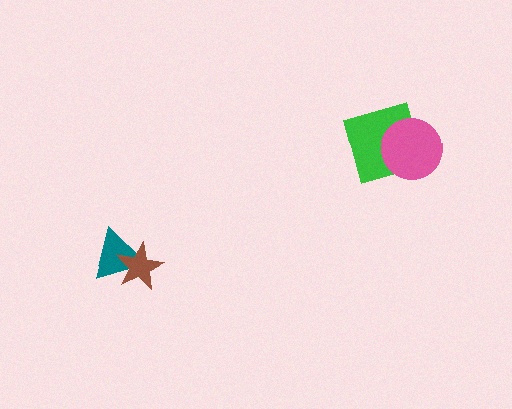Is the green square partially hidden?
Yes, it is partially covered by another shape.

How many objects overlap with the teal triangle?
1 object overlaps with the teal triangle.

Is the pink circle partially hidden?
No, no other shape covers it.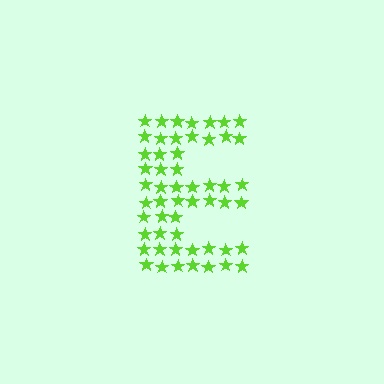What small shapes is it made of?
It is made of small stars.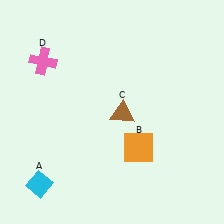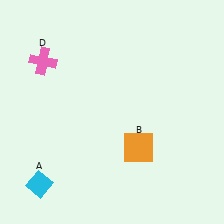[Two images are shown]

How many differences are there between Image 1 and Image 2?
There is 1 difference between the two images.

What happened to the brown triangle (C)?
The brown triangle (C) was removed in Image 2. It was in the bottom-right area of Image 1.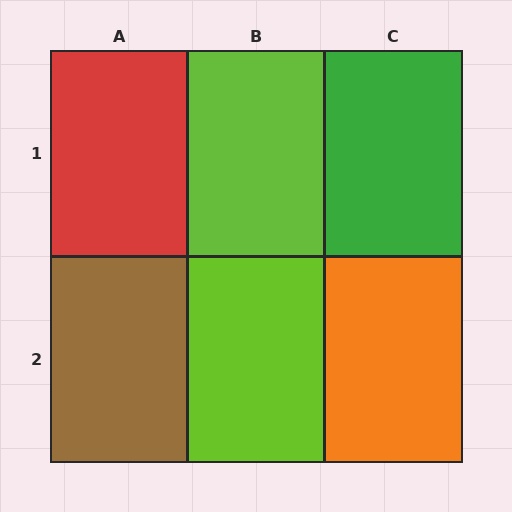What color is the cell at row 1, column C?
Green.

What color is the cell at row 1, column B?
Lime.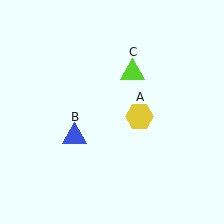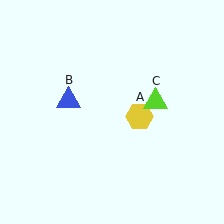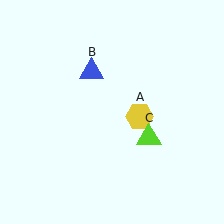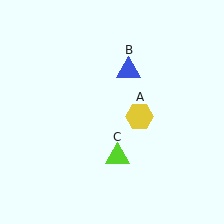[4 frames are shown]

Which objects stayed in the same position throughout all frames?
Yellow hexagon (object A) remained stationary.